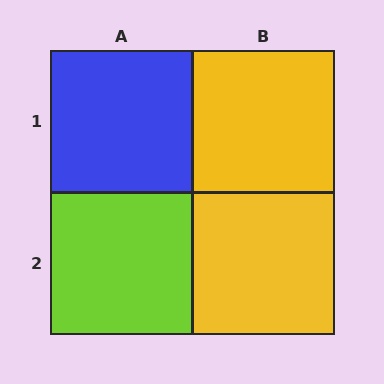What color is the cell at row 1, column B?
Yellow.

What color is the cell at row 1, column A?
Blue.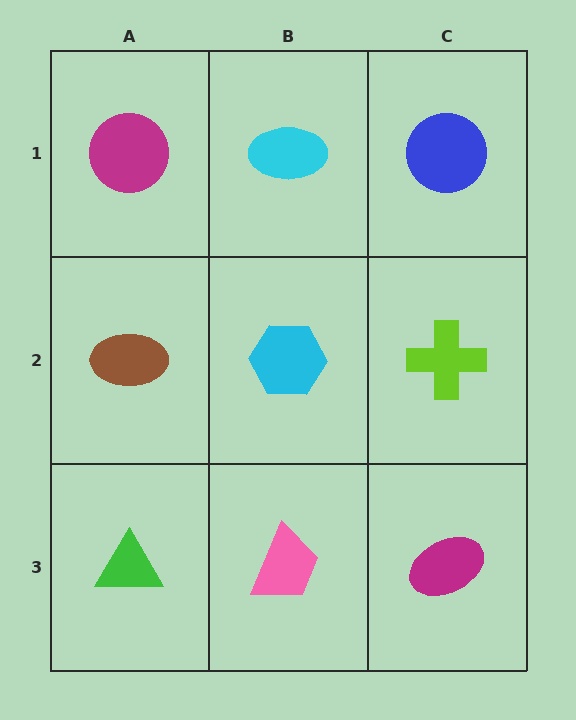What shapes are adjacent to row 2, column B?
A cyan ellipse (row 1, column B), a pink trapezoid (row 3, column B), a brown ellipse (row 2, column A), a lime cross (row 2, column C).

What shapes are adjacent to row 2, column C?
A blue circle (row 1, column C), a magenta ellipse (row 3, column C), a cyan hexagon (row 2, column B).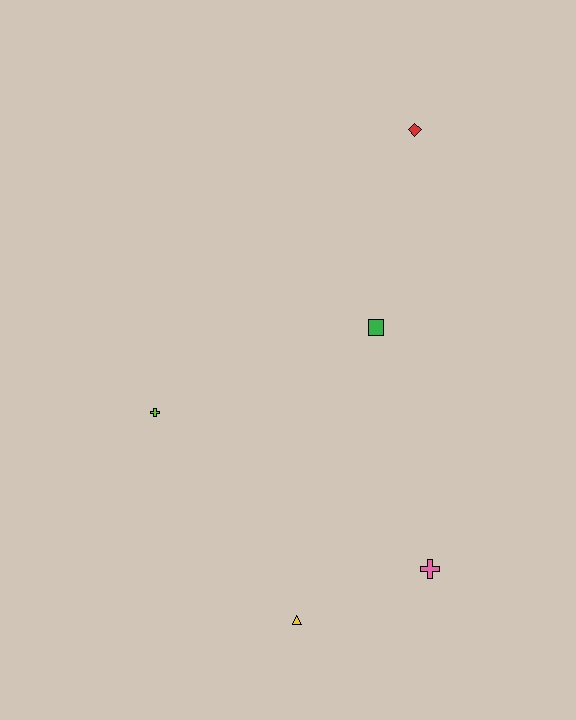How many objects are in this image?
There are 5 objects.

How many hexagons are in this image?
There are no hexagons.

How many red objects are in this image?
There is 1 red object.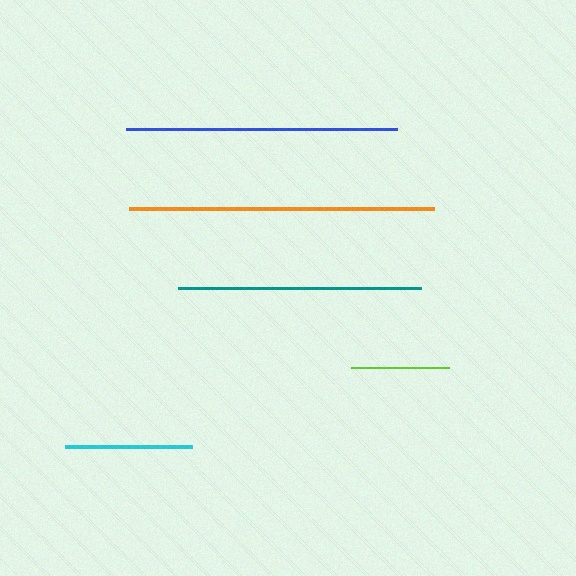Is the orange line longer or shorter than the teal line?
The orange line is longer than the teal line.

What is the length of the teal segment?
The teal segment is approximately 243 pixels long.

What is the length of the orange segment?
The orange segment is approximately 305 pixels long.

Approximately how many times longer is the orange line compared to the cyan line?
The orange line is approximately 2.4 times the length of the cyan line.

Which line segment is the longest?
The orange line is the longest at approximately 305 pixels.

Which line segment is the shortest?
The lime line is the shortest at approximately 97 pixels.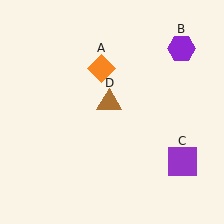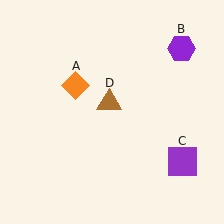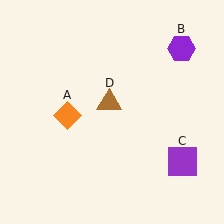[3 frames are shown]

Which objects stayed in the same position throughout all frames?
Purple hexagon (object B) and purple square (object C) and brown triangle (object D) remained stationary.